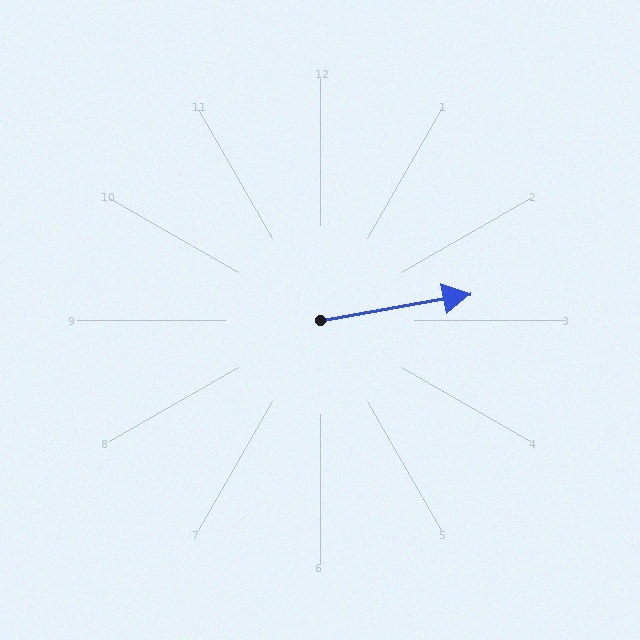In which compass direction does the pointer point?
East.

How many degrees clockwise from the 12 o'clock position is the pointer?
Approximately 80 degrees.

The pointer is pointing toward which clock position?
Roughly 3 o'clock.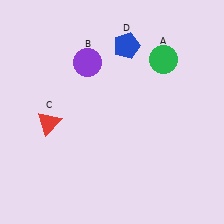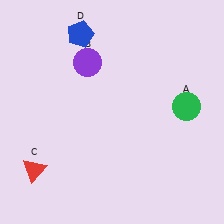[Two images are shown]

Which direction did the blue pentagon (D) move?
The blue pentagon (D) moved left.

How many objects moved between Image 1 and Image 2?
3 objects moved between the two images.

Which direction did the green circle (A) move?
The green circle (A) moved down.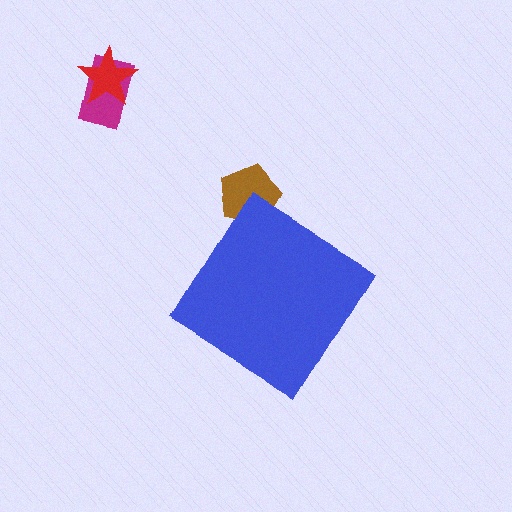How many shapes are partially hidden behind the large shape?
1 shape is partially hidden.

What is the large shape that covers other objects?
A blue diamond.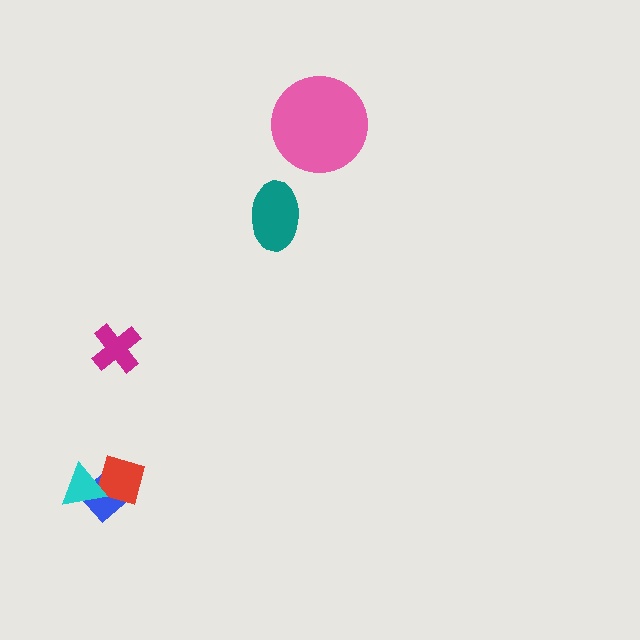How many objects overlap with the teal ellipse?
0 objects overlap with the teal ellipse.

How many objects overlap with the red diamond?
2 objects overlap with the red diamond.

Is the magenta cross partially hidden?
No, no other shape covers it.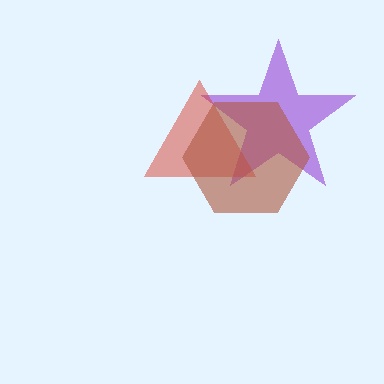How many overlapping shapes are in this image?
There are 3 overlapping shapes in the image.